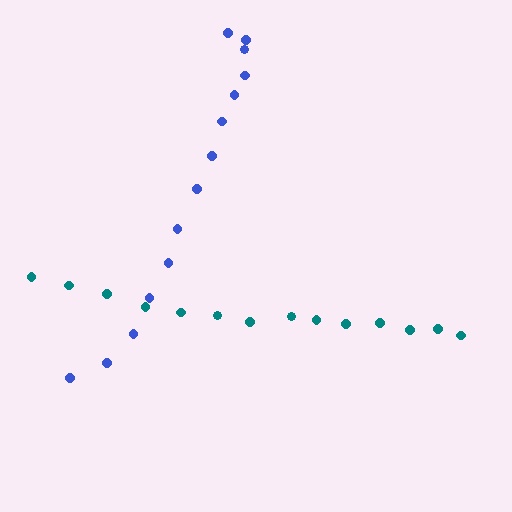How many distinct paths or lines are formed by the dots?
There are 2 distinct paths.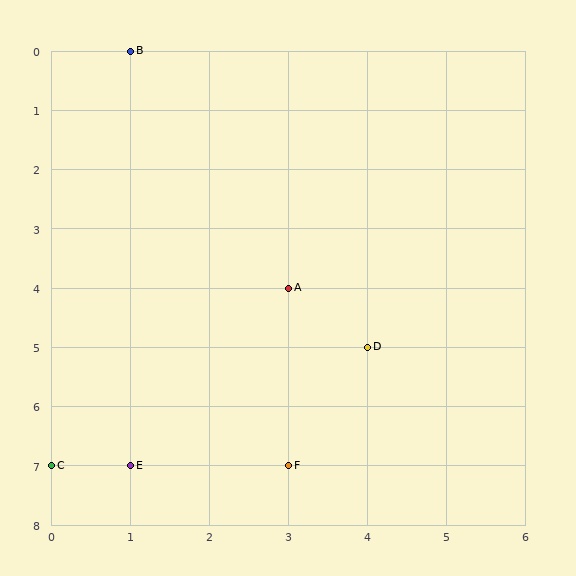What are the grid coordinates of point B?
Point B is at grid coordinates (1, 0).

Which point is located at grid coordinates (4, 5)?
Point D is at (4, 5).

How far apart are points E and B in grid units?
Points E and B are 7 rows apart.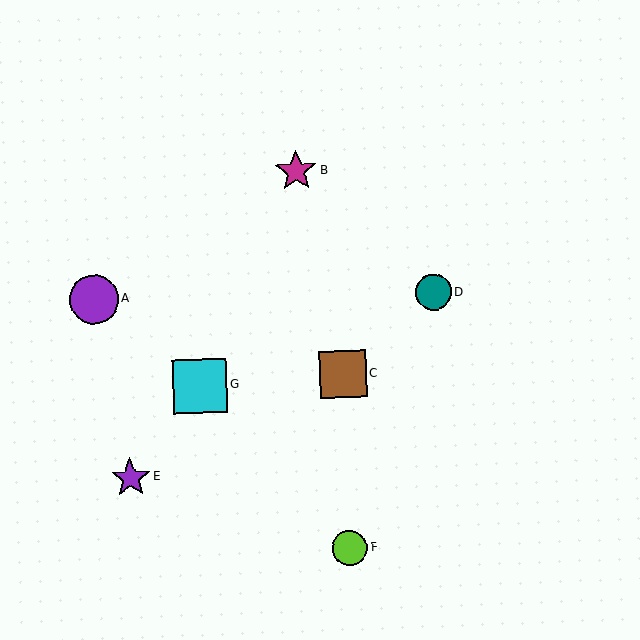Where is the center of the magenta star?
The center of the magenta star is at (296, 171).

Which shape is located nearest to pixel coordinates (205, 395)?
The cyan square (labeled G) at (200, 386) is nearest to that location.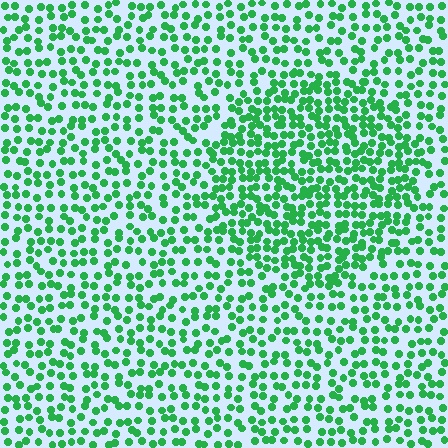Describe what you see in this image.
The image contains small green elements arranged at two different densities. A circle-shaped region is visible where the elements are more densely packed than the surrounding area.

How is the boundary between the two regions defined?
The boundary is defined by a change in element density (approximately 1.6x ratio). All elements are the same color, size, and shape.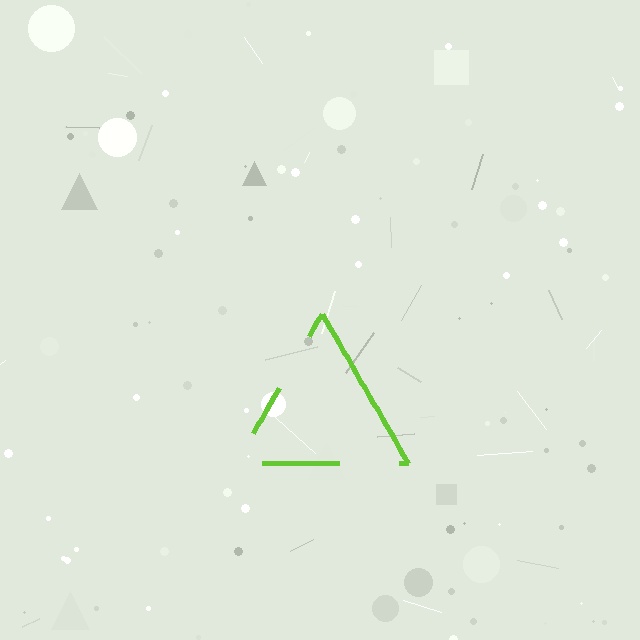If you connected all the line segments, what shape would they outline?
They would outline a triangle.